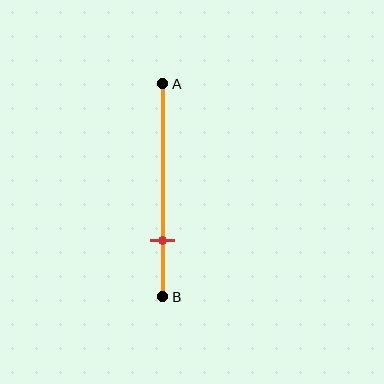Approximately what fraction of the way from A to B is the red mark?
The red mark is approximately 75% of the way from A to B.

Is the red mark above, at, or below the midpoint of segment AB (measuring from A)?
The red mark is below the midpoint of segment AB.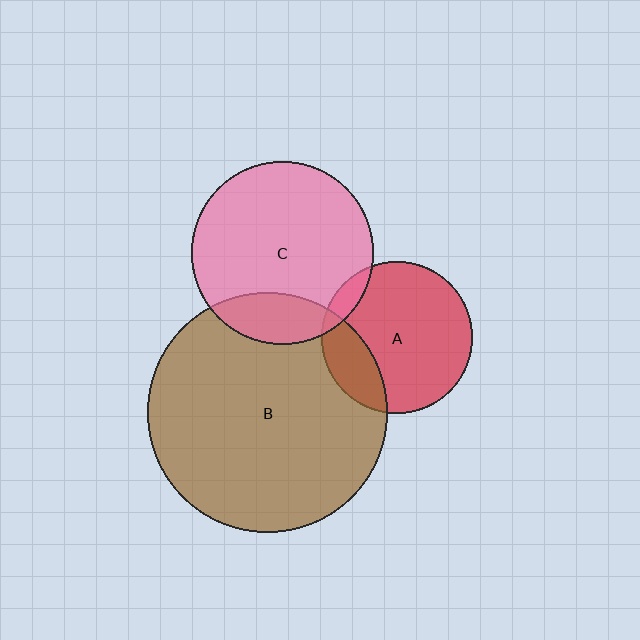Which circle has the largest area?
Circle B (brown).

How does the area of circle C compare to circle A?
Approximately 1.5 times.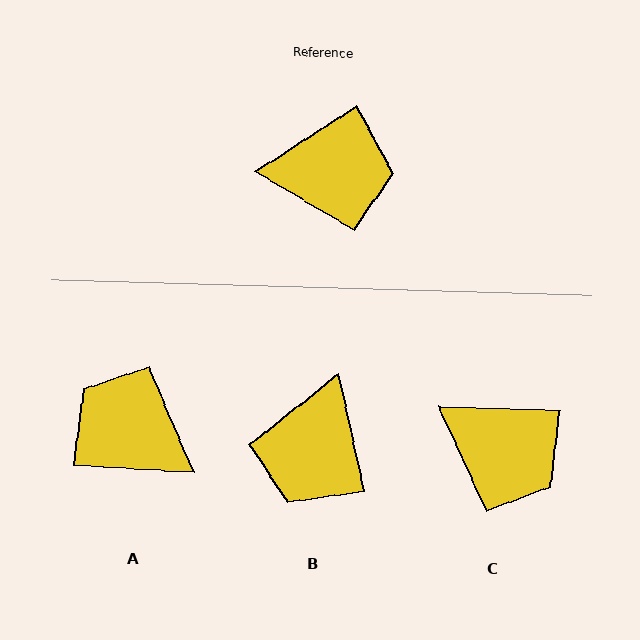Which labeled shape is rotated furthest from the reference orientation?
A, about 144 degrees away.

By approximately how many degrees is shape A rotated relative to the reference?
Approximately 144 degrees counter-clockwise.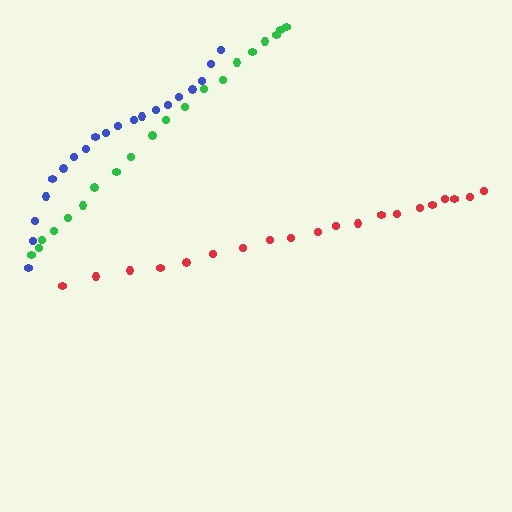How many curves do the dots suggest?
There are 3 distinct paths.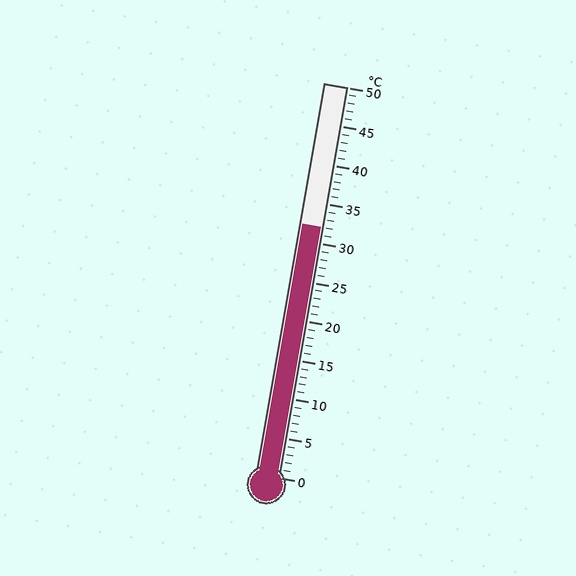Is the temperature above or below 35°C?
The temperature is below 35°C.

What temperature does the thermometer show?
The thermometer shows approximately 32°C.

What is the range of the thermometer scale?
The thermometer scale ranges from 0°C to 50°C.